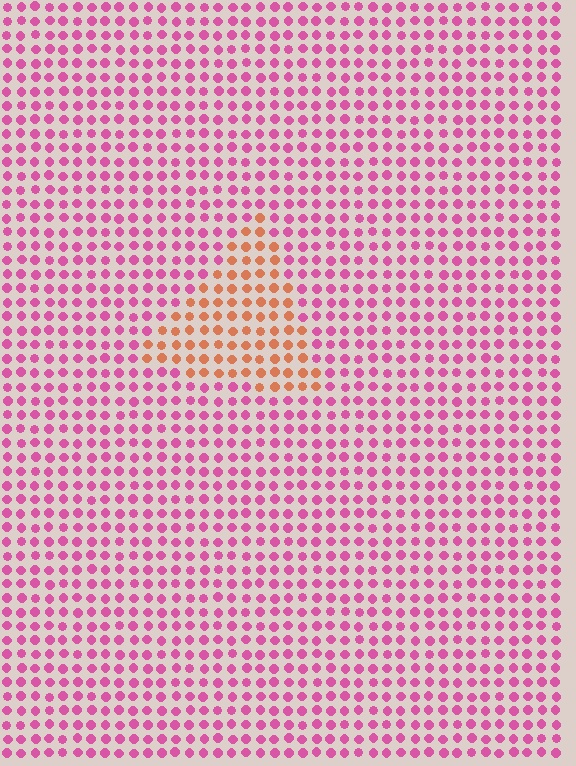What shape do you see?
I see a triangle.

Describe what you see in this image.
The image is filled with small pink elements in a uniform arrangement. A triangle-shaped region is visible where the elements are tinted to a slightly different hue, forming a subtle color boundary.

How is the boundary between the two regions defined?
The boundary is defined purely by a slight shift in hue (about 53 degrees). Spacing, size, and orientation are identical on both sides.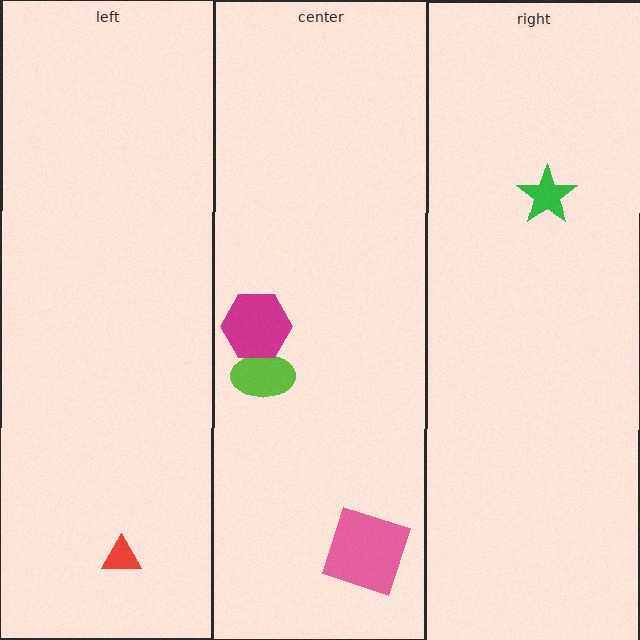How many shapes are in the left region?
1.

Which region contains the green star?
The right region.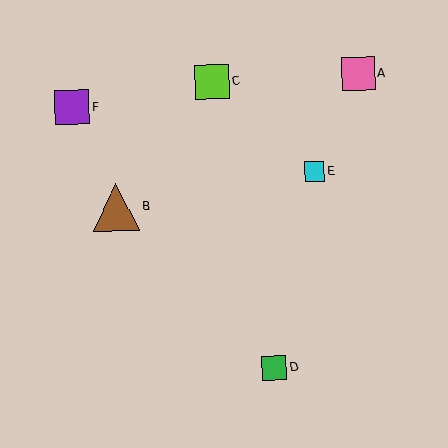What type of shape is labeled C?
Shape C is a lime square.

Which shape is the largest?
The brown triangle (labeled B) is the largest.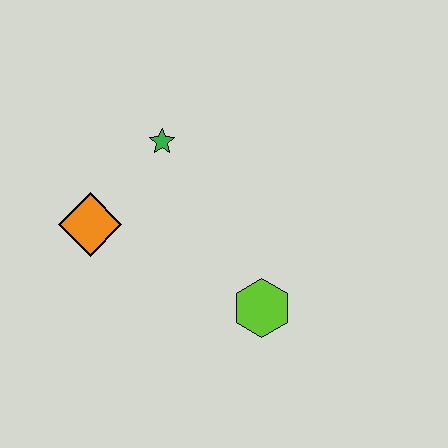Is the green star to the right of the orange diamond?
Yes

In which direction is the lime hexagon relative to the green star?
The lime hexagon is below the green star.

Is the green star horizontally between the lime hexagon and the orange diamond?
Yes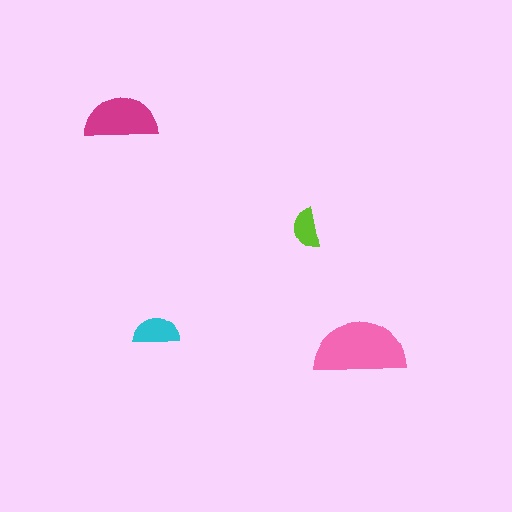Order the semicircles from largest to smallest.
the pink one, the magenta one, the cyan one, the lime one.